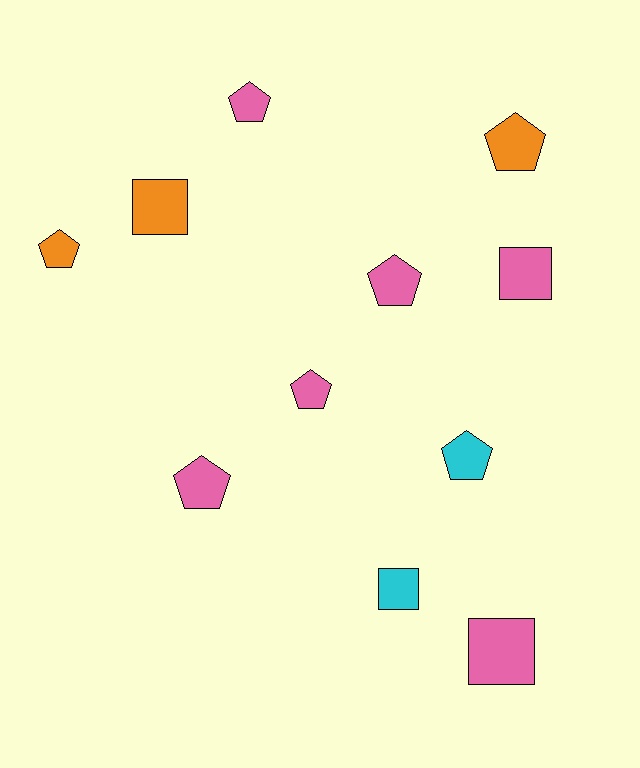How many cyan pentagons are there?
There is 1 cyan pentagon.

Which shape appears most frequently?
Pentagon, with 7 objects.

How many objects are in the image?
There are 11 objects.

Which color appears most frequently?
Pink, with 6 objects.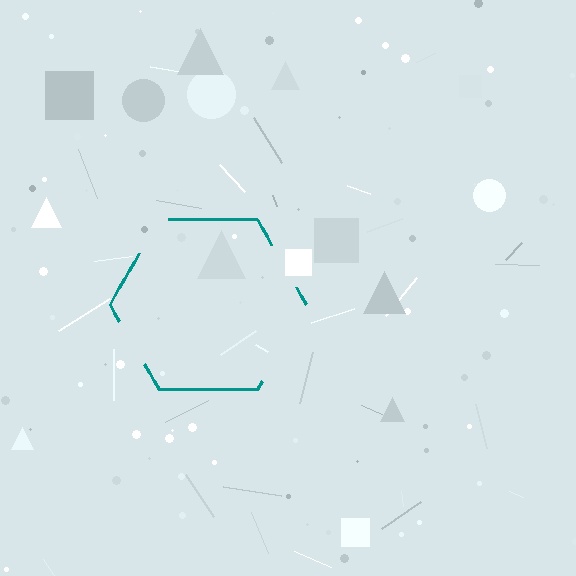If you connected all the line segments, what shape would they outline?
They would outline a hexagon.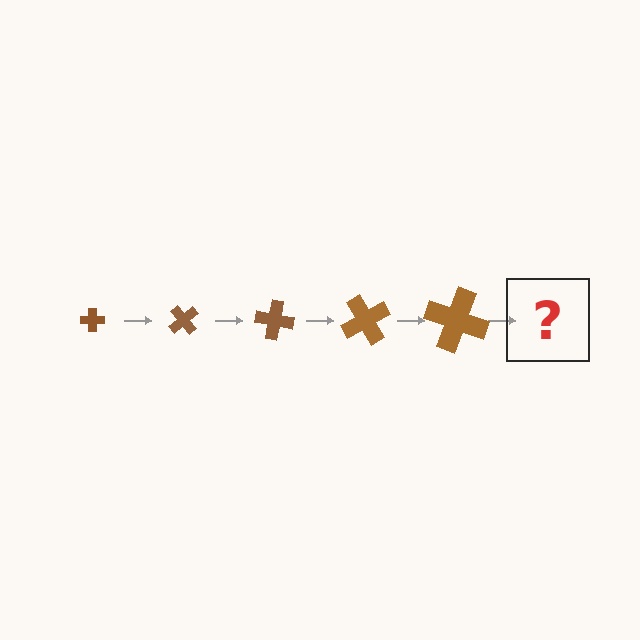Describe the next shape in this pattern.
It should be a cross, larger than the previous one and rotated 250 degrees from the start.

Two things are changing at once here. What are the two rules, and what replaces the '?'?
The two rules are that the cross grows larger each step and it rotates 50 degrees each step. The '?' should be a cross, larger than the previous one and rotated 250 degrees from the start.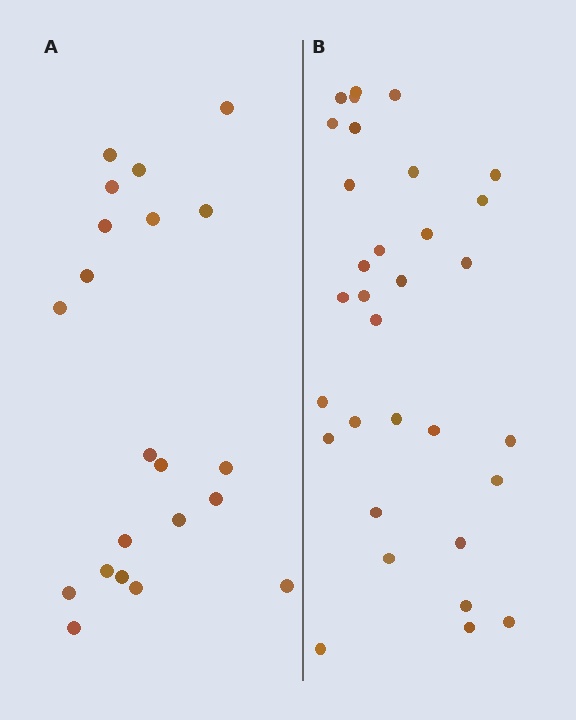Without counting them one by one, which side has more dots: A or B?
Region B (the right region) has more dots.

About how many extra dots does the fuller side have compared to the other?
Region B has roughly 12 or so more dots than region A.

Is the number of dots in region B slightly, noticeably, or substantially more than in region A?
Region B has substantially more. The ratio is roughly 1.5 to 1.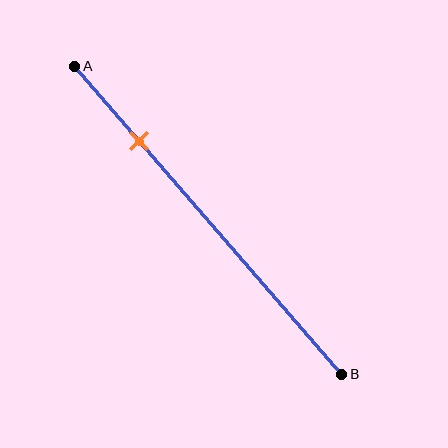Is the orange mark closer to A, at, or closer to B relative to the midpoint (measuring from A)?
The orange mark is closer to point A than the midpoint of segment AB.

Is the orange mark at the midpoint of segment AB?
No, the mark is at about 25% from A, not at the 50% midpoint.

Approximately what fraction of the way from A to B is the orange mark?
The orange mark is approximately 25% of the way from A to B.